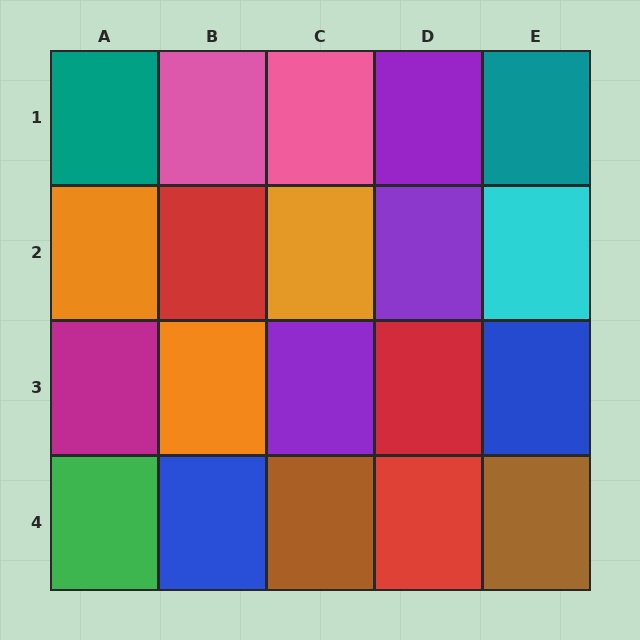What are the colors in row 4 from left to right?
Green, blue, brown, red, brown.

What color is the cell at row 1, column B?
Pink.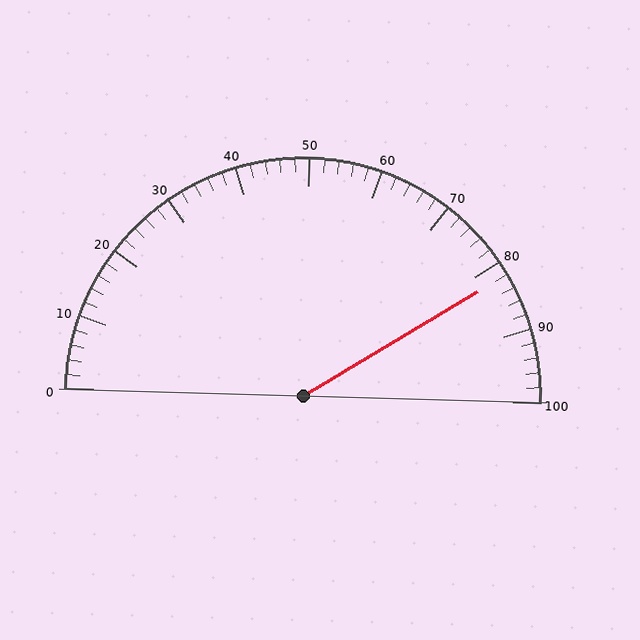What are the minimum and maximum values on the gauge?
The gauge ranges from 0 to 100.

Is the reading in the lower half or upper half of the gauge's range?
The reading is in the upper half of the range (0 to 100).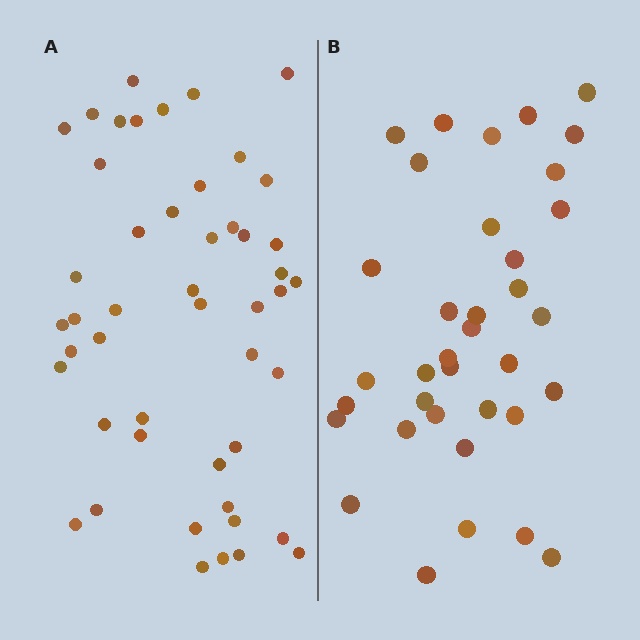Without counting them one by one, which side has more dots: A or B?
Region A (the left region) has more dots.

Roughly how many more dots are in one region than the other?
Region A has roughly 12 or so more dots than region B.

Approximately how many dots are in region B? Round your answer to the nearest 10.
About 40 dots. (The exact count is 36, which rounds to 40.)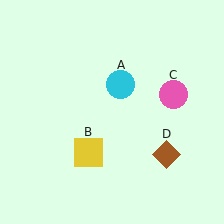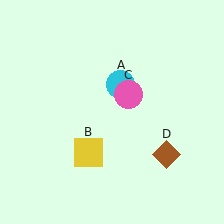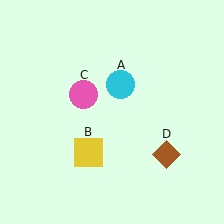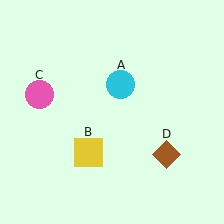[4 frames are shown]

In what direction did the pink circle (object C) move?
The pink circle (object C) moved left.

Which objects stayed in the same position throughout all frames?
Cyan circle (object A) and yellow square (object B) and brown diamond (object D) remained stationary.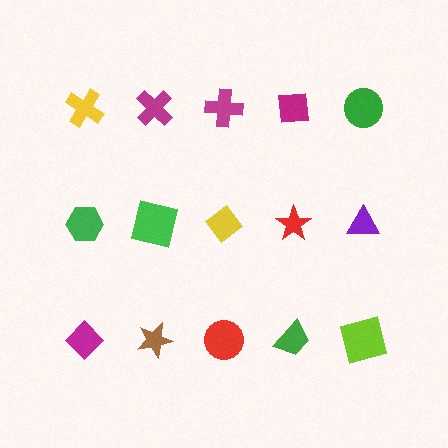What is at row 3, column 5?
A lime square.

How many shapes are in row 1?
5 shapes.